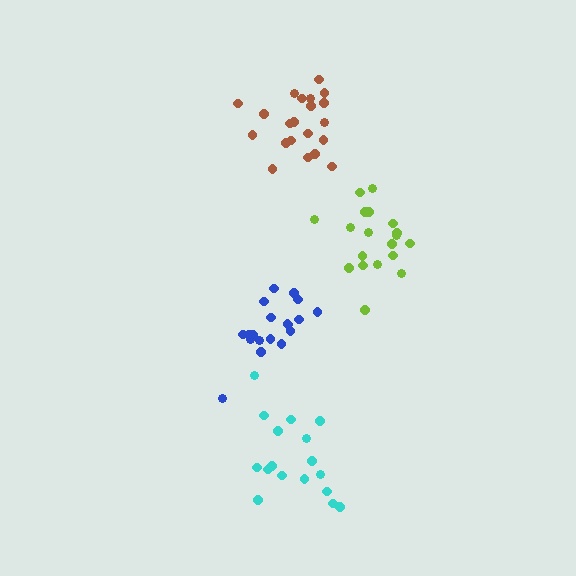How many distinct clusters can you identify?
There are 4 distinct clusters.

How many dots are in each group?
Group 1: 19 dots, Group 2: 21 dots, Group 3: 19 dots, Group 4: 17 dots (76 total).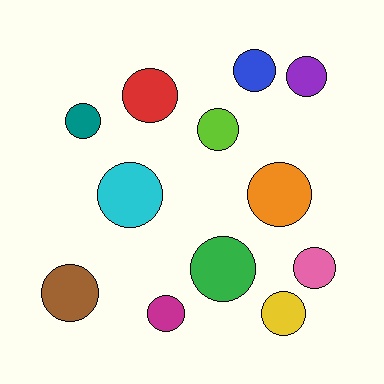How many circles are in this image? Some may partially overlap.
There are 12 circles.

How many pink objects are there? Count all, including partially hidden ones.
There is 1 pink object.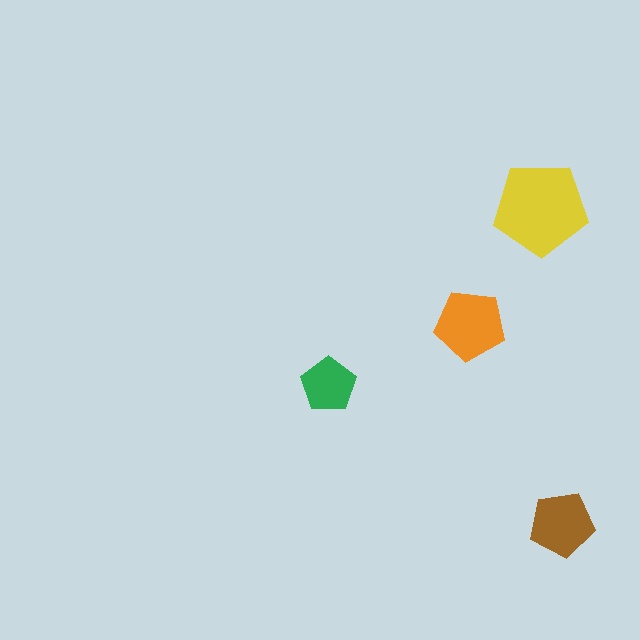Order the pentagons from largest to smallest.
the yellow one, the orange one, the brown one, the green one.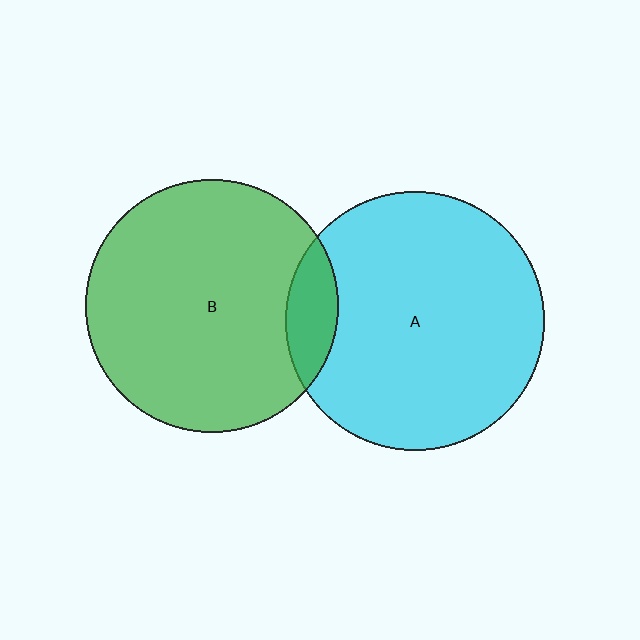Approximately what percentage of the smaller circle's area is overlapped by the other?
Approximately 10%.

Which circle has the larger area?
Circle A (cyan).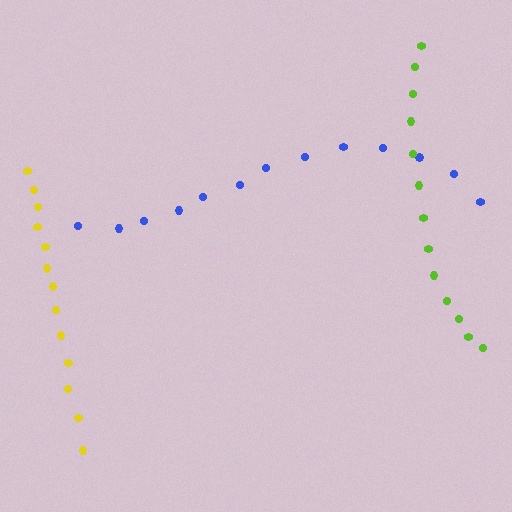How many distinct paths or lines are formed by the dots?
There are 3 distinct paths.